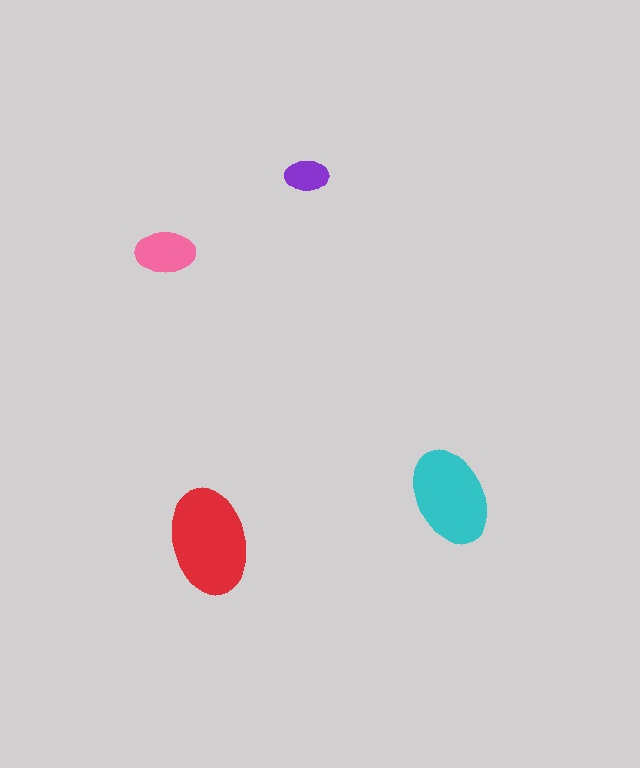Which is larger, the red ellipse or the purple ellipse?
The red one.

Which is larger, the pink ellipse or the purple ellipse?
The pink one.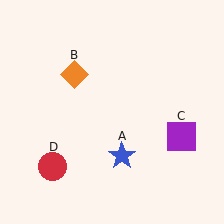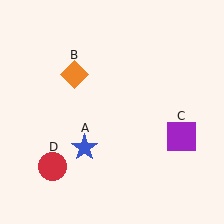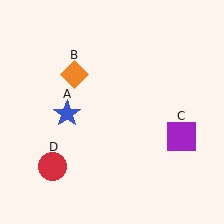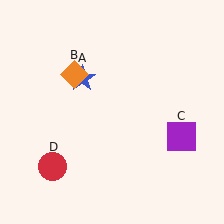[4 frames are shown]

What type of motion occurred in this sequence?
The blue star (object A) rotated clockwise around the center of the scene.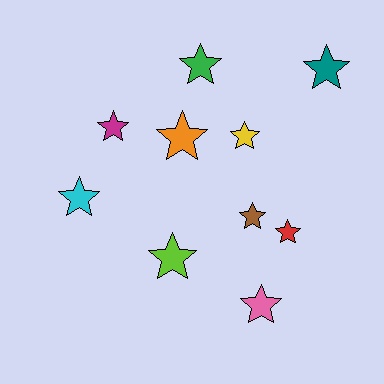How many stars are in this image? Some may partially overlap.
There are 10 stars.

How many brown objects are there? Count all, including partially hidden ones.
There is 1 brown object.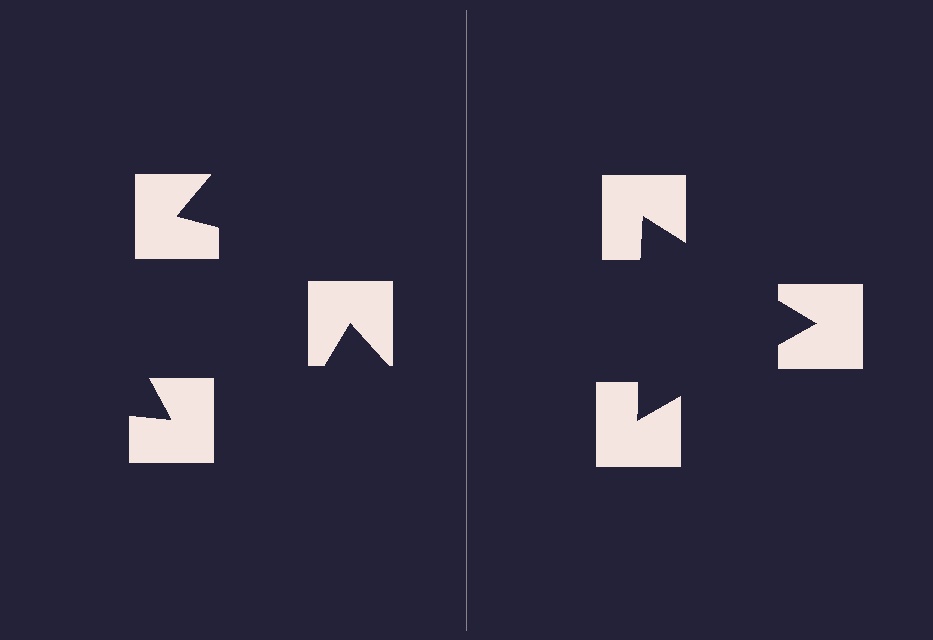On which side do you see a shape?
An illusory triangle appears on the right side. On the left side the wedge cuts are rotated, so no coherent shape forms.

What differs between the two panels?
The notched squares are positioned identically on both sides; only the wedge orientations differ. On the right they align to a triangle; on the left they are misaligned.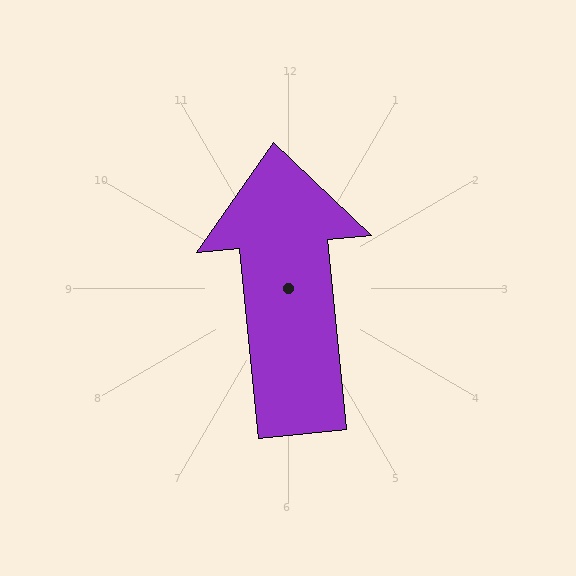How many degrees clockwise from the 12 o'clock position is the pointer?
Approximately 354 degrees.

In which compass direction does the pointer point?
North.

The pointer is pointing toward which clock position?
Roughly 12 o'clock.